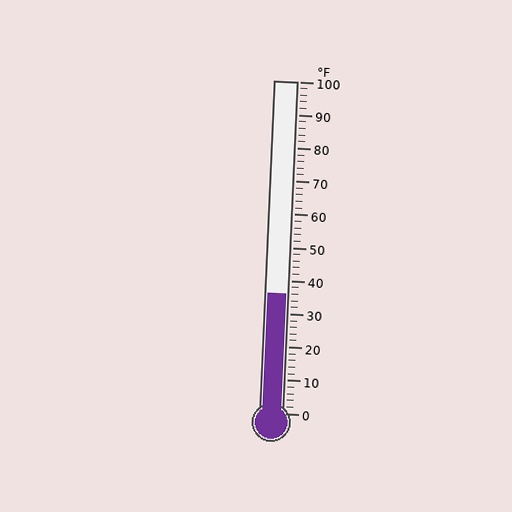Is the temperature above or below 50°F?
The temperature is below 50°F.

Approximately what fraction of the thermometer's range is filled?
The thermometer is filled to approximately 35% of its range.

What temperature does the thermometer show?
The thermometer shows approximately 36°F.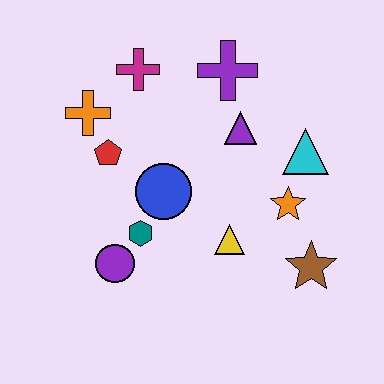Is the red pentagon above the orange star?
Yes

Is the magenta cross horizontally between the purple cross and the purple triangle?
No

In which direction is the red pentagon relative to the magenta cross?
The red pentagon is below the magenta cross.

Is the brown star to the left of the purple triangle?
No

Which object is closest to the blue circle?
The teal hexagon is closest to the blue circle.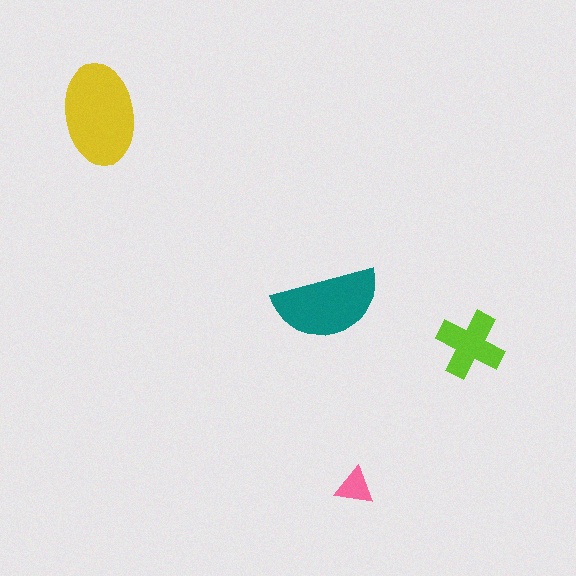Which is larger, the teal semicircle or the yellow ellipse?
The yellow ellipse.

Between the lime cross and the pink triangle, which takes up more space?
The lime cross.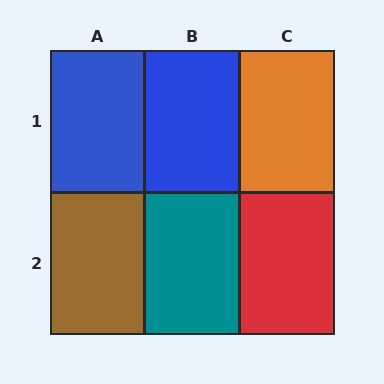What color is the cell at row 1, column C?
Orange.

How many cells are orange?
1 cell is orange.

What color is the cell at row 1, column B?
Blue.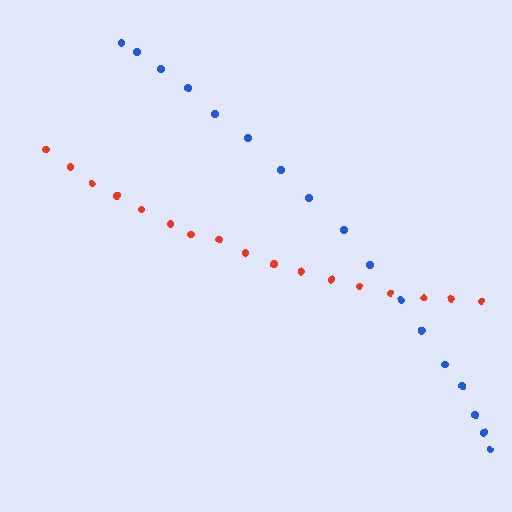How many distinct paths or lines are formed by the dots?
There are 2 distinct paths.